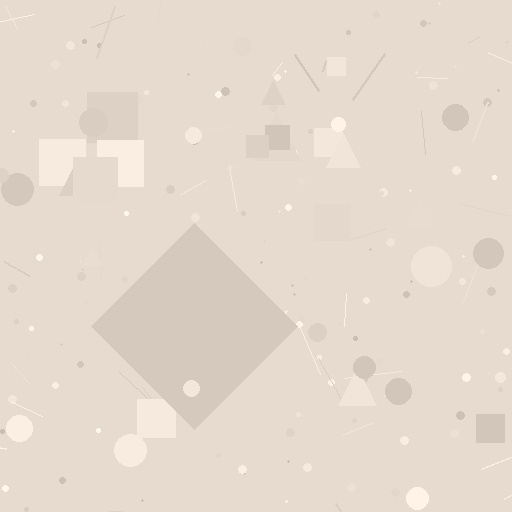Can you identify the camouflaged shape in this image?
The camouflaged shape is a diamond.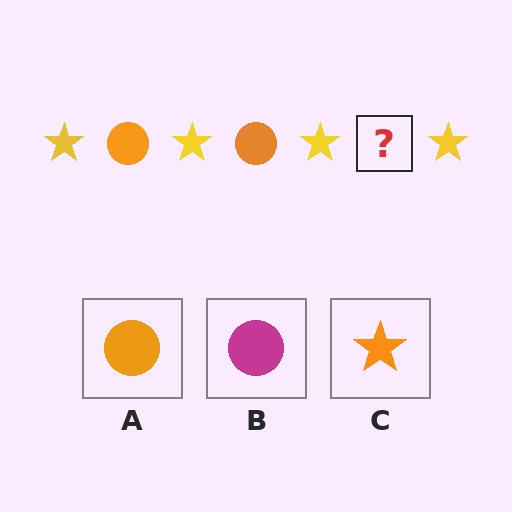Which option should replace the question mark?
Option A.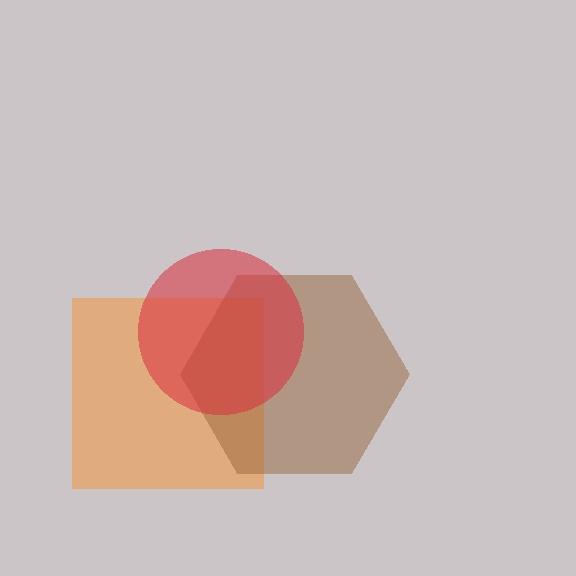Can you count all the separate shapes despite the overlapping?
Yes, there are 3 separate shapes.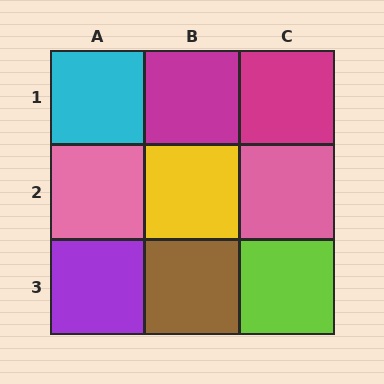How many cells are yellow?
1 cell is yellow.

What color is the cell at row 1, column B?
Magenta.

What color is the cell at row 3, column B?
Brown.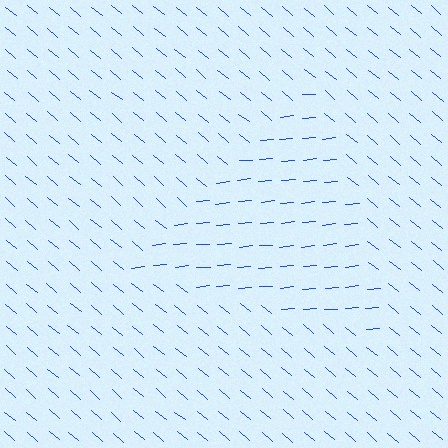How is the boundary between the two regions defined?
The boundary is defined purely by a change in line orientation (approximately 45 degrees difference). All lines are the same color and thickness.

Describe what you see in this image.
The image is filled with small blue line segments. A triangle region in the image has lines oriented differently from the surrounding lines, creating a visible texture boundary.